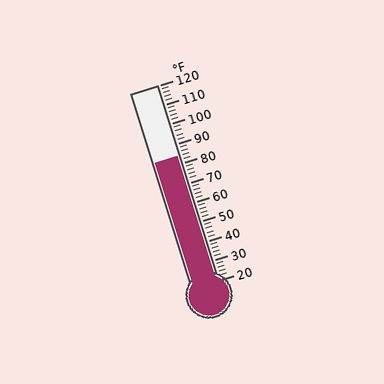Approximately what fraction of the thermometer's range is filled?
The thermometer is filled to approximately 65% of its range.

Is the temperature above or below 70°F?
The temperature is above 70°F.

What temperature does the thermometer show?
The thermometer shows approximately 84°F.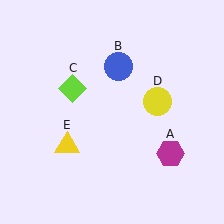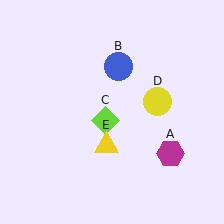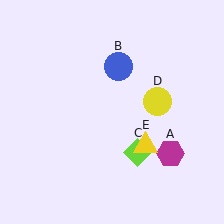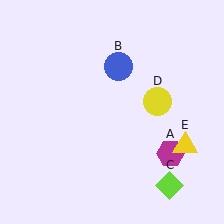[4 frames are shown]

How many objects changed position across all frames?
2 objects changed position: lime diamond (object C), yellow triangle (object E).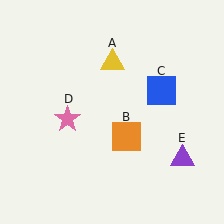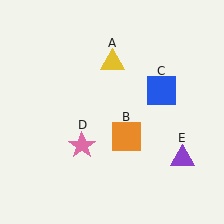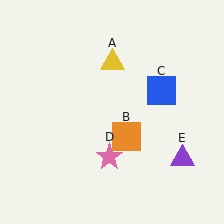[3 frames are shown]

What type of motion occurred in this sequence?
The pink star (object D) rotated counterclockwise around the center of the scene.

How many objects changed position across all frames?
1 object changed position: pink star (object D).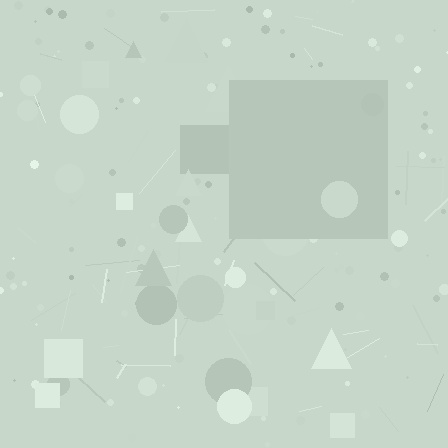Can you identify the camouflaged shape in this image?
The camouflaged shape is a square.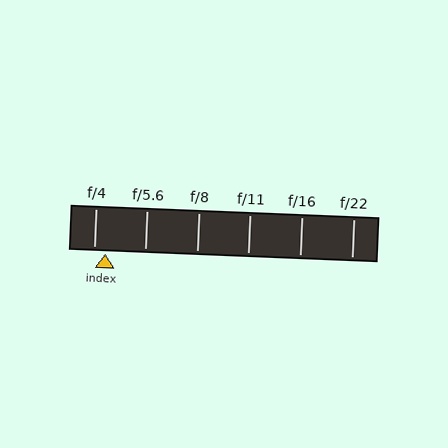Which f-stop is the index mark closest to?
The index mark is closest to f/4.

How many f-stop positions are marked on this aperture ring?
There are 6 f-stop positions marked.